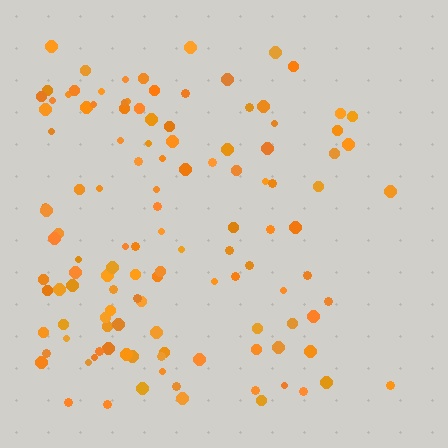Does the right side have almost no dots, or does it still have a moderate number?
Still a moderate number, just noticeably fewer than the left.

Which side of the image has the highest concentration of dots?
The left.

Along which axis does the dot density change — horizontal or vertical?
Horizontal.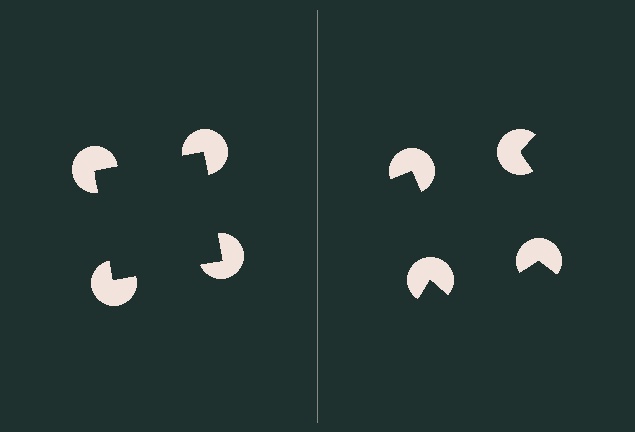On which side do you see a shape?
An illusory square appears on the left side. On the right side the wedge cuts are rotated, so no coherent shape forms.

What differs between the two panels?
The pac-man discs are positioned identically on both sides; only the wedge orientations differ. On the left they align to a square; on the right they are misaligned.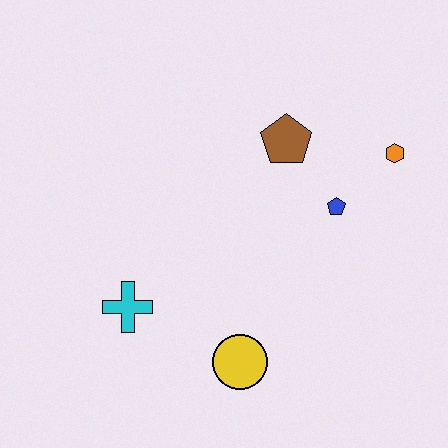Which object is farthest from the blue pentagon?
The cyan cross is farthest from the blue pentagon.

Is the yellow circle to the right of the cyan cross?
Yes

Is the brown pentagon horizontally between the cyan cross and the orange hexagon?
Yes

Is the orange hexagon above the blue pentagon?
Yes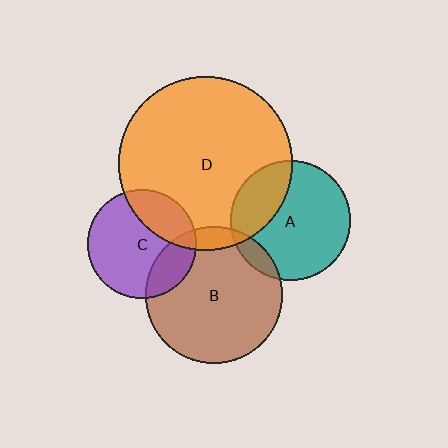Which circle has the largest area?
Circle D (orange).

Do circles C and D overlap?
Yes.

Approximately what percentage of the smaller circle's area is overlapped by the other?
Approximately 25%.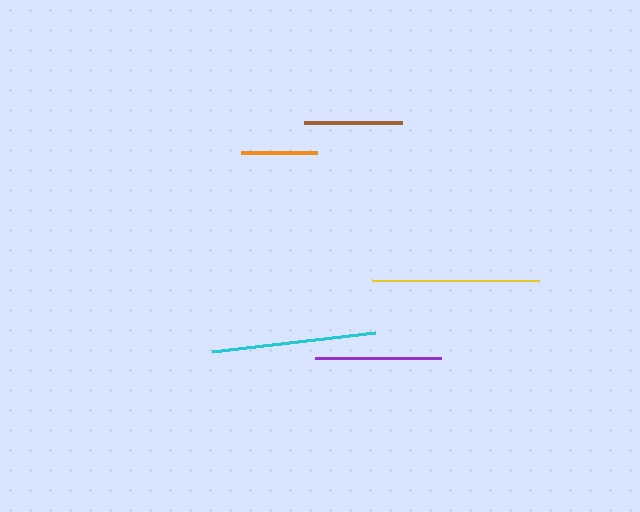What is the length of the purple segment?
The purple segment is approximately 126 pixels long.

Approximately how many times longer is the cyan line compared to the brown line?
The cyan line is approximately 1.7 times the length of the brown line.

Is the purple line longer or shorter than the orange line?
The purple line is longer than the orange line.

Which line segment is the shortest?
The orange line is the shortest at approximately 77 pixels.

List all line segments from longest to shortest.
From longest to shortest: yellow, cyan, purple, brown, orange.